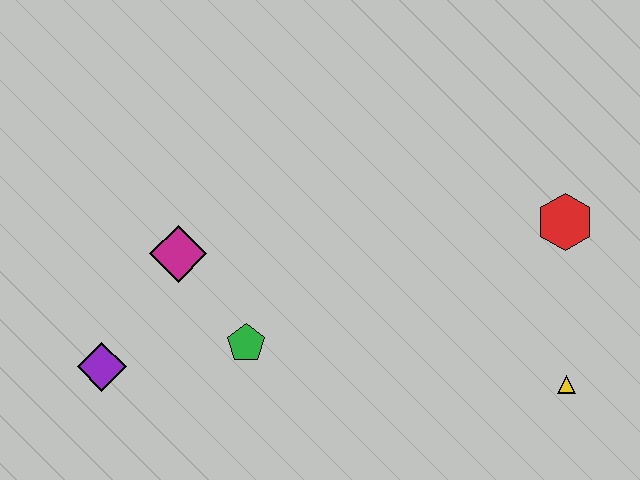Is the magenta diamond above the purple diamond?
Yes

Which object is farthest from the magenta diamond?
The yellow triangle is farthest from the magenta diamond.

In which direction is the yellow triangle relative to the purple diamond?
The yellow triangle is to the right of the purple diamond.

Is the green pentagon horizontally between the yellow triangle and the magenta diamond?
Yes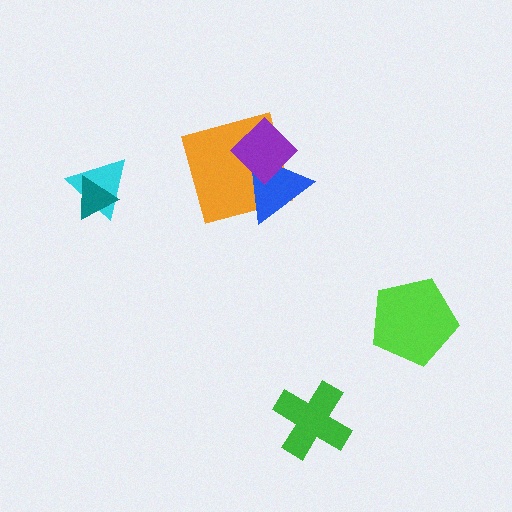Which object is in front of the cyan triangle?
The teal triangle is in front of the cyan triangle.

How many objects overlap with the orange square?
2 objects overlap with the orange square.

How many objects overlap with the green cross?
0 objects overlap with the green cross.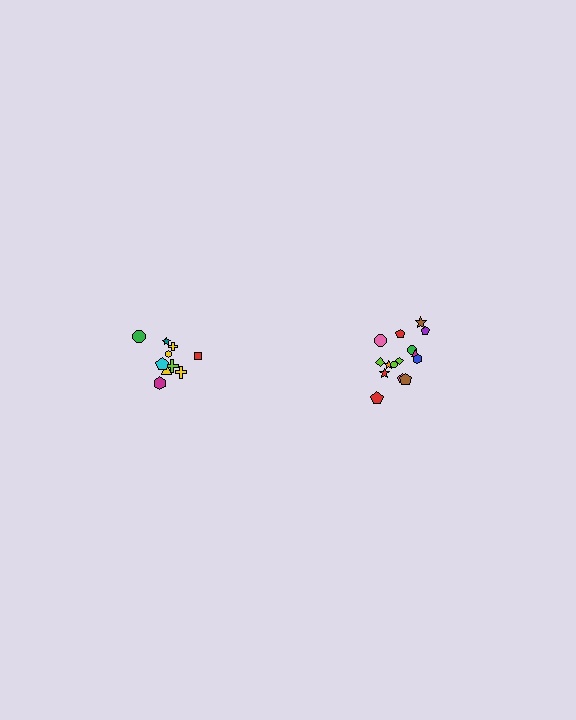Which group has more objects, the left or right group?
The right group.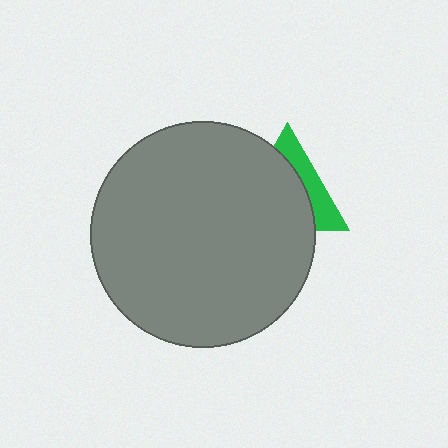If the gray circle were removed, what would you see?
You would see the complete green triangle.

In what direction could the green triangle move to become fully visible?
The green triangle could move right. That would shift it out from behind the gray circle entirely.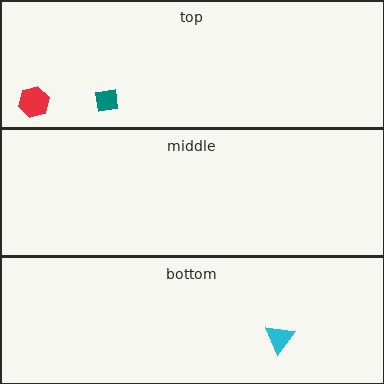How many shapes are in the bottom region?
1.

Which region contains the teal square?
The top region.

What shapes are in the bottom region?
The cyan triangle.